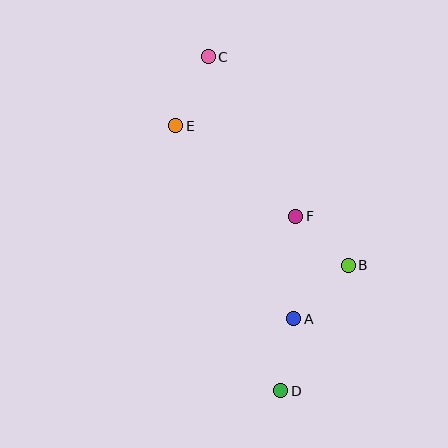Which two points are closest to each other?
Points B and F are closest to each other.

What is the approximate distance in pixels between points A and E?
The distance between A and E is approximately 226 pixels.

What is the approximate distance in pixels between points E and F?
The distance between E and F is approximately 150 pixels.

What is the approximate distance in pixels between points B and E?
The distance between B and E is approximately 222 pixels.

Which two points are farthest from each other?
Points C and D are farthest from each other.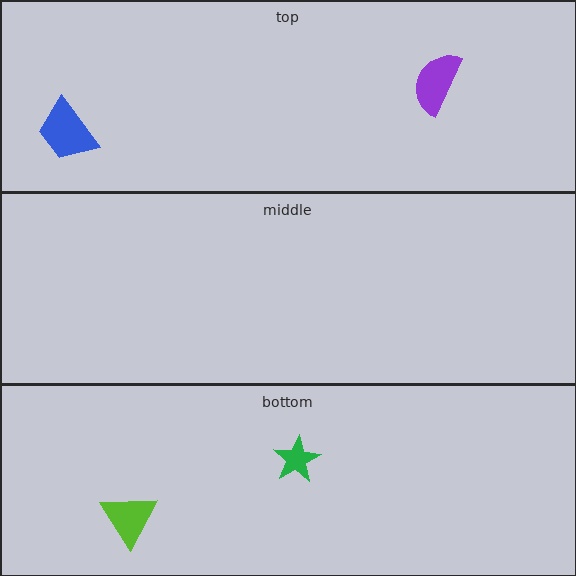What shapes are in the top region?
The purple semicircle, the blue trapezoid.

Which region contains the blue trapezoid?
The top region.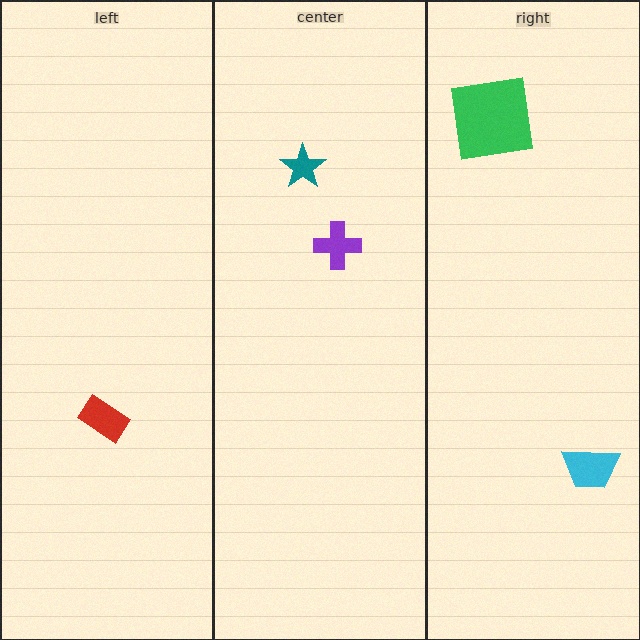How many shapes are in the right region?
2.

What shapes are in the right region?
The cyan trapezoid, the green square.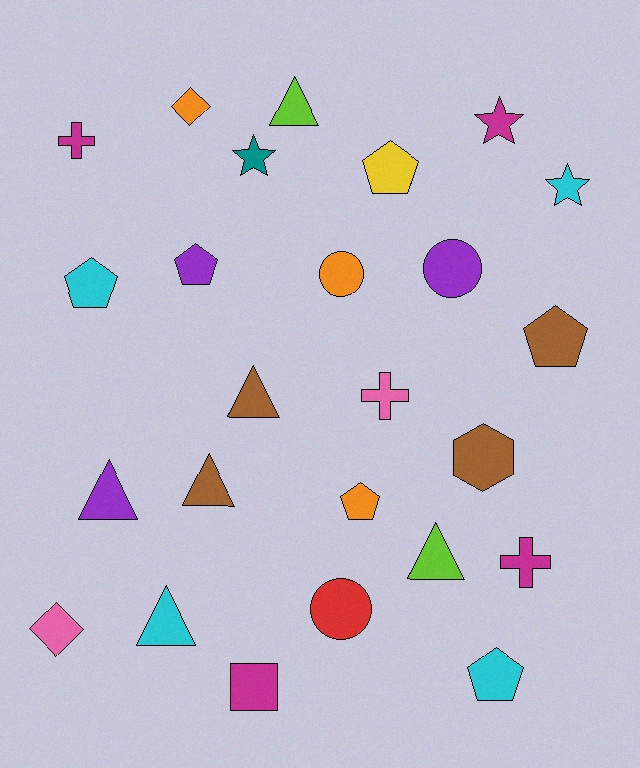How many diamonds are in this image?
There are 2 diamonds.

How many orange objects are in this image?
There are 3 orange objects.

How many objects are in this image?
There are 25 objects.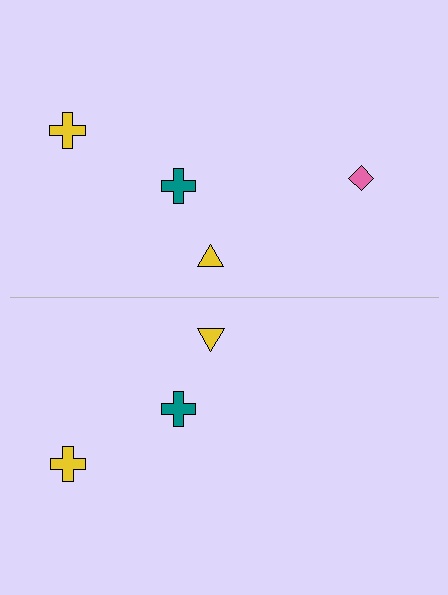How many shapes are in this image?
There are 7 shapes in this image.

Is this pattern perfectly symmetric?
No, the pattern is not perfectly symmetric. A pink diamond is missing from the bottom side.